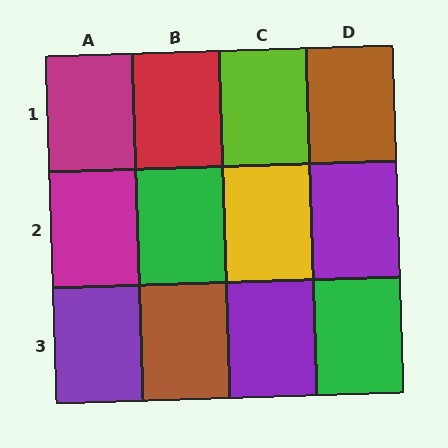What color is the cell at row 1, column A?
Magenta.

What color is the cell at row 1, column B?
Red.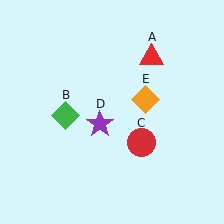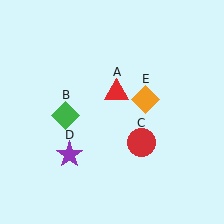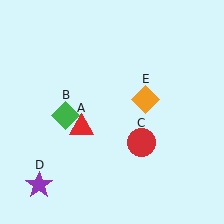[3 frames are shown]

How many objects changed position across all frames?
2 objects changed position: red triangle (object A), purple star (object D).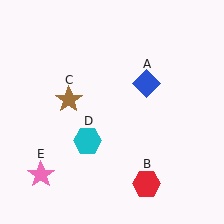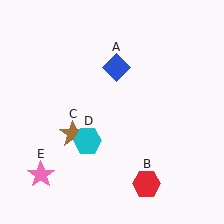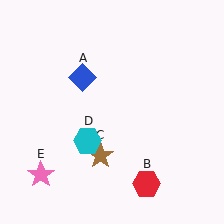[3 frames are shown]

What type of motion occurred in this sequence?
The blue diamond (object A), brown star (object C) rotated counterclockwise around the center of the scene.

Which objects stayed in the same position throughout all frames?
Red hexagon (object B) and cyan hexagon (object D) and pink star (object E) remained stationary.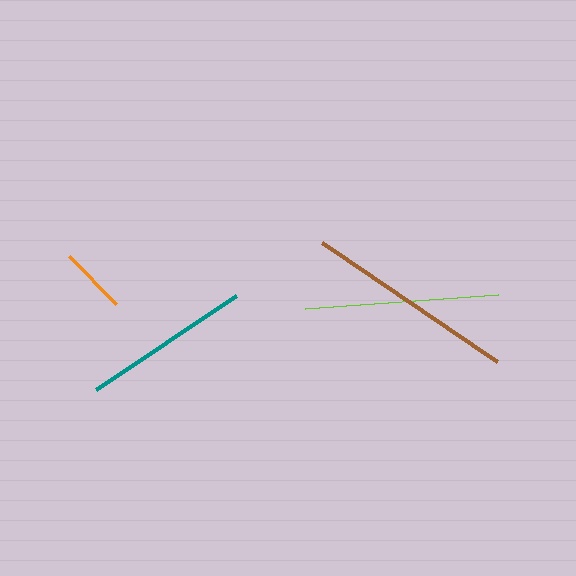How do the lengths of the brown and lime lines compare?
The brown and lime lines are approximately the same length.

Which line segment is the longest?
The brown line is the longest at approximately 211 pixels.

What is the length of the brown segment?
The brown segment is approximately 211 pixels long.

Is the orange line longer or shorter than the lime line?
The lime line is longer than the orange line.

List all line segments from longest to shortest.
From longest to shortest: brown, lime, teal, orange.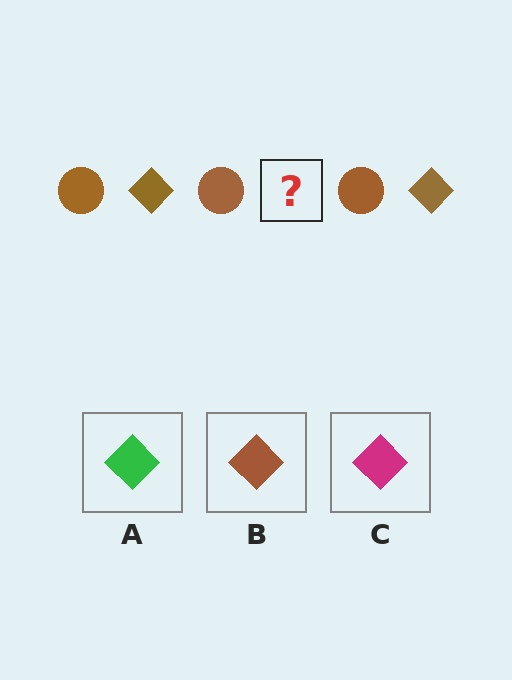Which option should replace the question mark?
Option B.